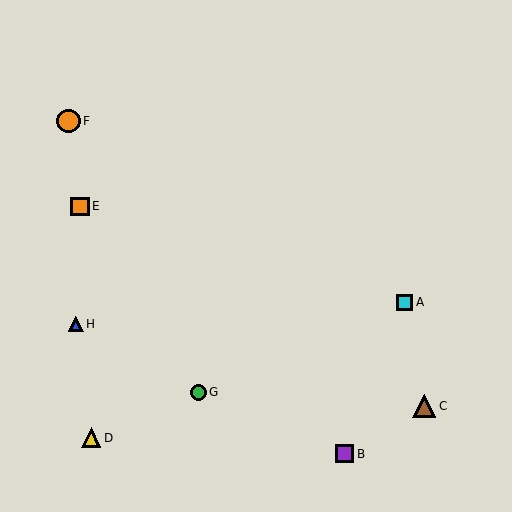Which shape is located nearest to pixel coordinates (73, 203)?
The orange square (labeled E) at (80, 206) is nearest to that location.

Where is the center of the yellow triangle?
The center of the yellow triangle is at (91, 438).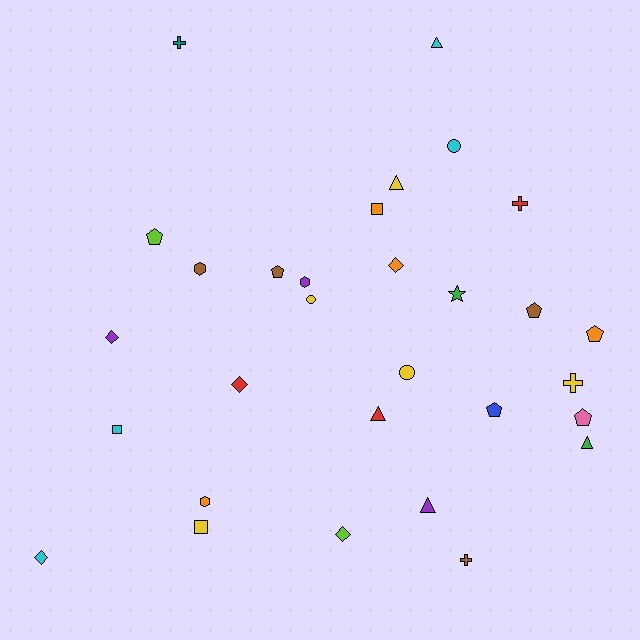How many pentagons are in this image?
There are 6 pentagons.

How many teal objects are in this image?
There is 1 teal object.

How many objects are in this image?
There are 30 objects.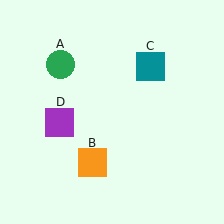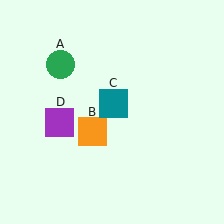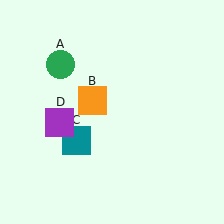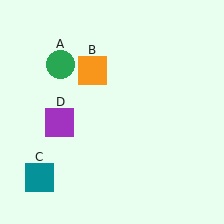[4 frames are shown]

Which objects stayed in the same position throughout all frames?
Green circle (object A) and purple square (object D) remained stationary.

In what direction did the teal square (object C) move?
The teal square (object C) moved down and to the left.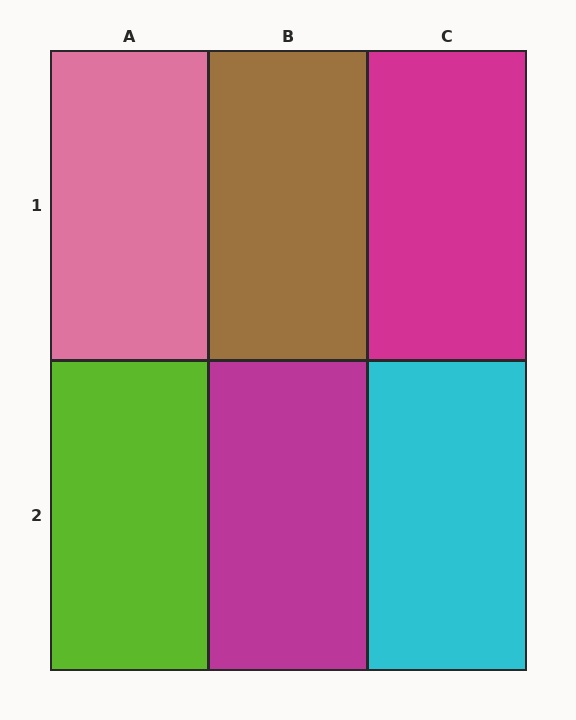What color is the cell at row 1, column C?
Magenta.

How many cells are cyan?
1 cell is cyan.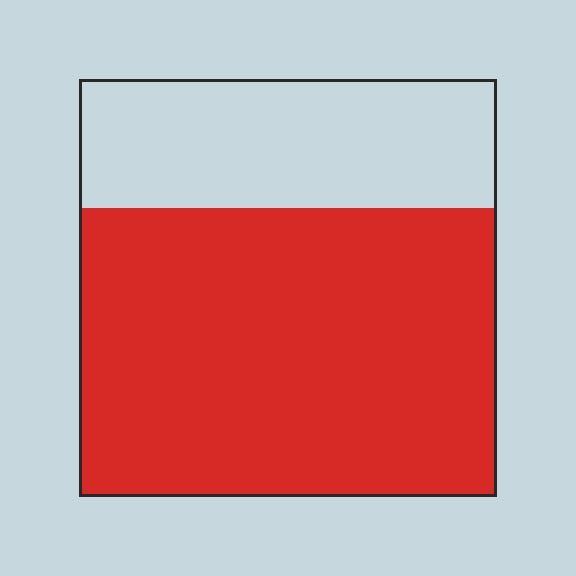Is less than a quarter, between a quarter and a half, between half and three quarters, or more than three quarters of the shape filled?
Between half and three quarters.